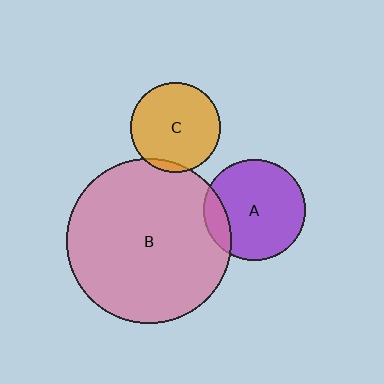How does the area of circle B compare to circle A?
Approximately 2.7 times.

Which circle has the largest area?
Circle B (pink).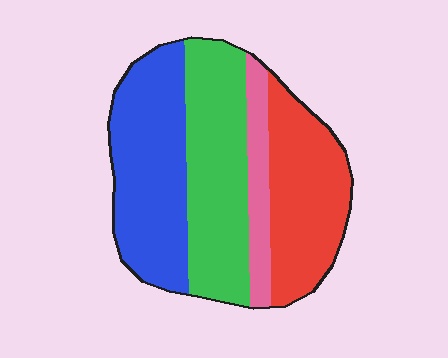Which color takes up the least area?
Pink, at roughly 10%.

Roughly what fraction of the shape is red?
Red covers roughly 25% of the shape.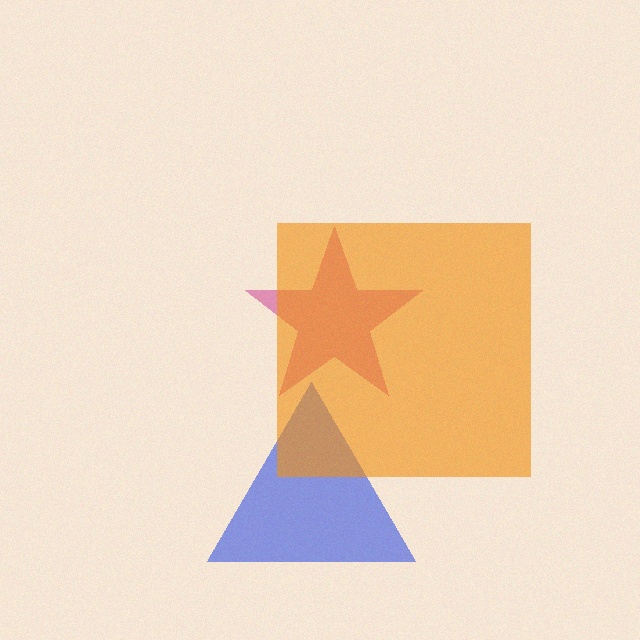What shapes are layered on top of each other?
The layered shapes are: a magenta star, a blue triangle, an orange square.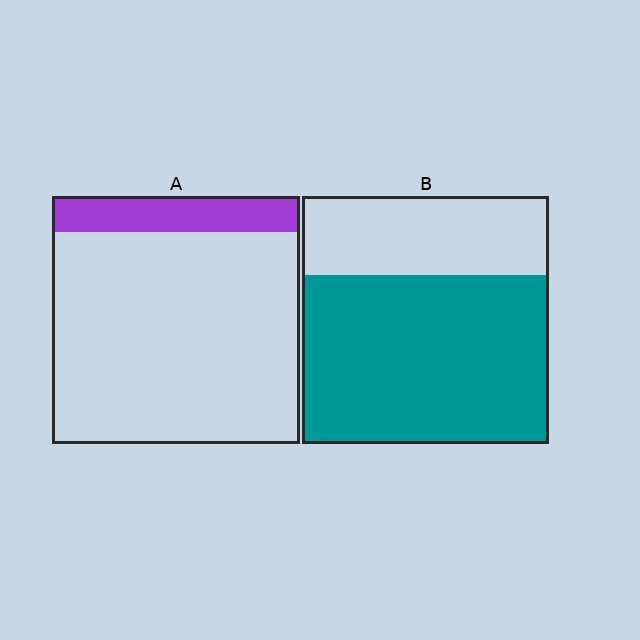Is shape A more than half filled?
No.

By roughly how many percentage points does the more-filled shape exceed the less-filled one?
By roughly 55 percentage points (B over A).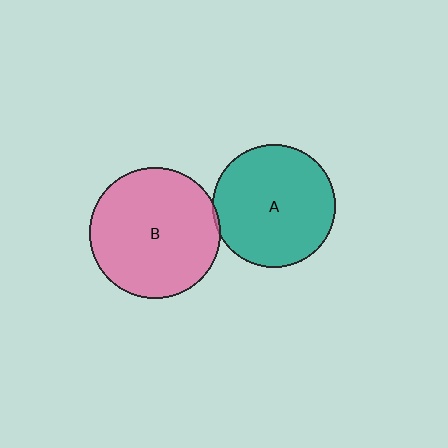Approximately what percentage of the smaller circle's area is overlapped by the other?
Approximately 5%.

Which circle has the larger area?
Circle B (pink).